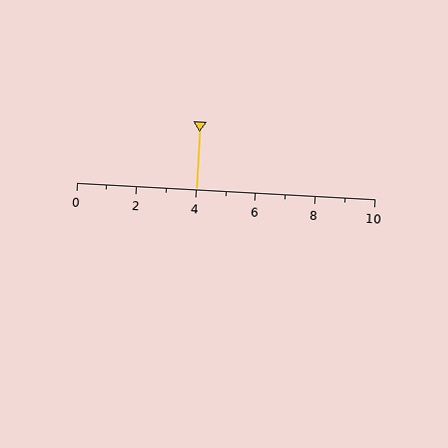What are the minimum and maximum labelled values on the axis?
The axis runs from 0 to 10.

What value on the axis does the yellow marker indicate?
The marker indicates approximately 4.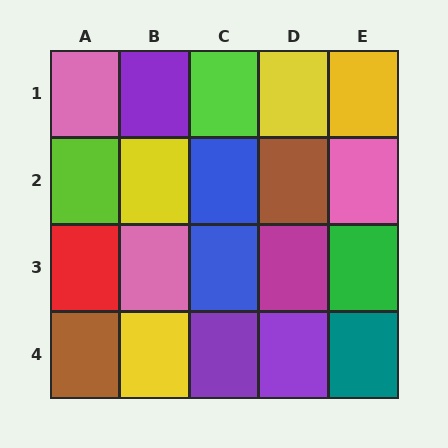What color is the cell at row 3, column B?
Pink.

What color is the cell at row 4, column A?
Brown.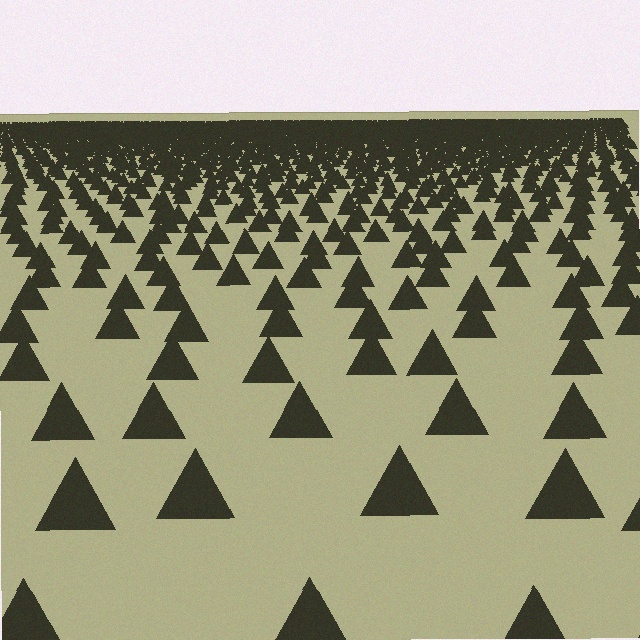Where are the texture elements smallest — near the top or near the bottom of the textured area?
Near the top.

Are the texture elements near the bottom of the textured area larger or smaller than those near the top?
Larger. Near the bottom, elements are closer to the viewer and appear at a bigger on-screen size.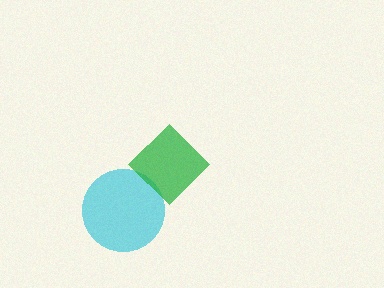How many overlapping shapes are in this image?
There are 2 overlapping shapes in the image.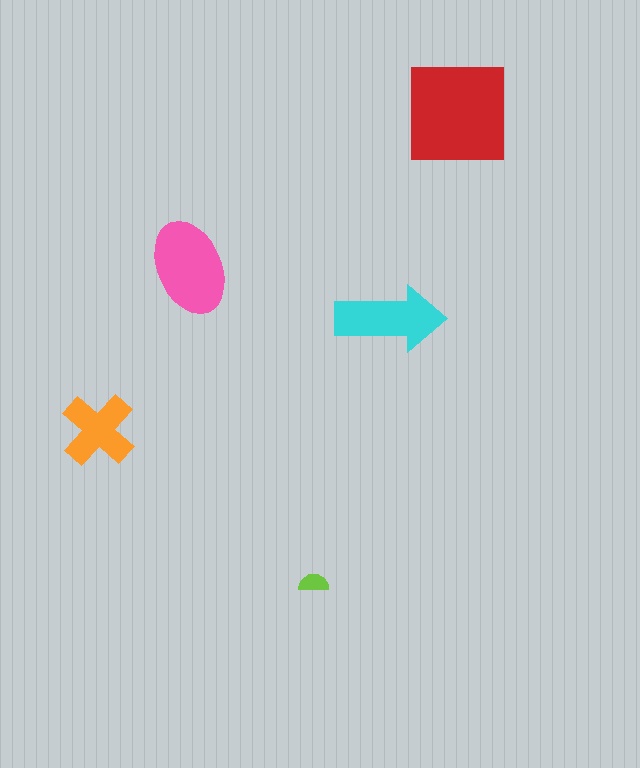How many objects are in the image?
There are 5 objects in the image.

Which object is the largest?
The red square.